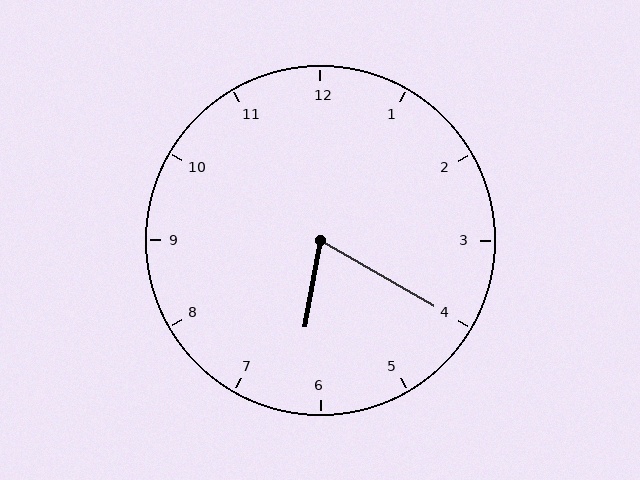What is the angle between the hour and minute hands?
Approximately 70 degrees.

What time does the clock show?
6:20.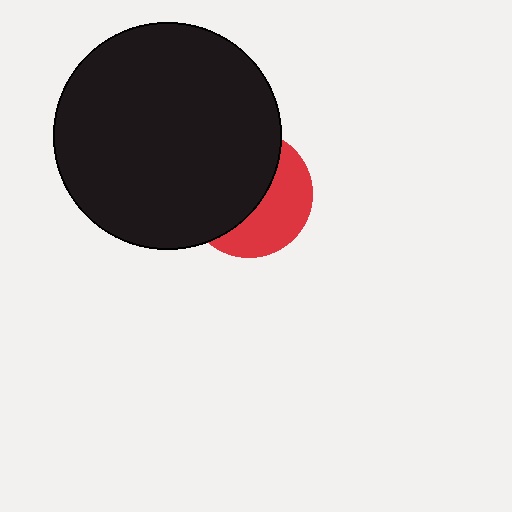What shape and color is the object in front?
The object in front is a black circle.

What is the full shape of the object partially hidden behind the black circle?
The partially hidden object is a red circle.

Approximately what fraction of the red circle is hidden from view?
Roughly 58% of the red circle is hidden behind the black circle.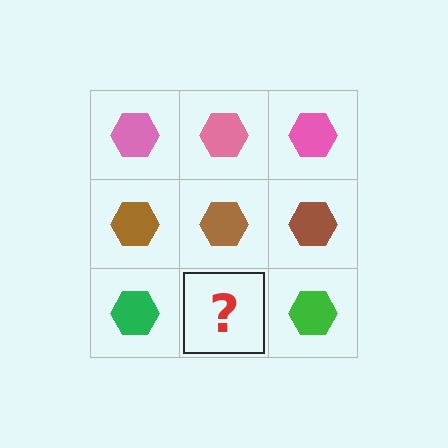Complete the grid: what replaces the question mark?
The question mark should be replaced with a green hexagon.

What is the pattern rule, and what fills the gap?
The rule is that each row has a consistent color. The gap should be filled with a green hexagon.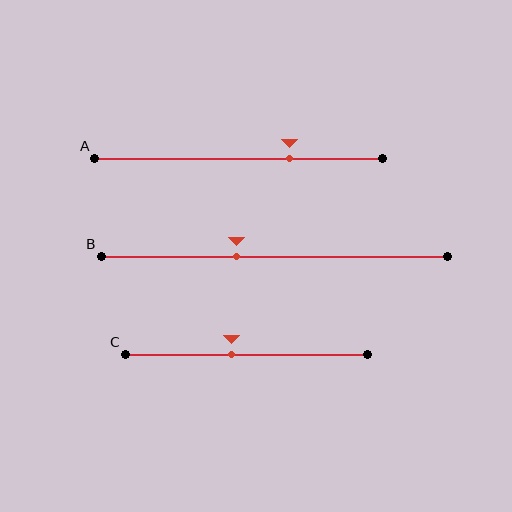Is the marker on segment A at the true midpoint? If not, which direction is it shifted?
No, the marker on segment A is shifted to the right by about 18% of the segment length.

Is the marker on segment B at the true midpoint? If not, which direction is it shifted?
No, the marker on segment B is shifted to the left by about 11% of the segment length.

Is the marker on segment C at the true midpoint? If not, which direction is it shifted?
No, the marker on segment C is shifted to the left by about 6% of the segment length.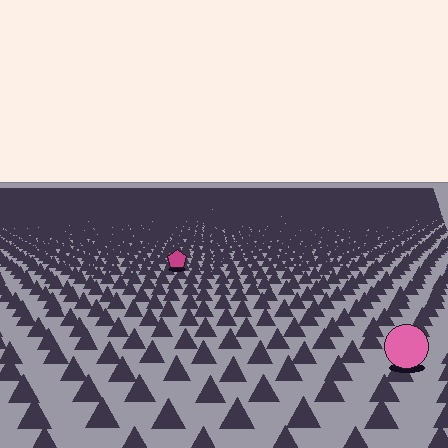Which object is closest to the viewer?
The pink circle is closest. The texture marks near it are larger and more spread out.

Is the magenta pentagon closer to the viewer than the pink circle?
No. The pink circle is closer — you can tell from the texture gradient: the ground texture is coarser near it.